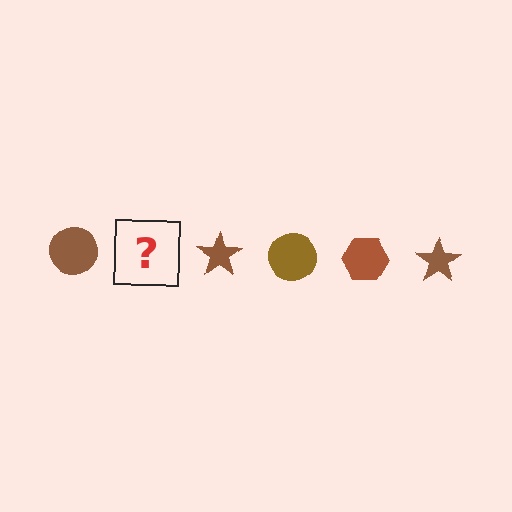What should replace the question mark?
The question mark should be replaced with a brown hexagon.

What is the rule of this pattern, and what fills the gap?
The rule is that the pattern cycles through circle, hexagon, star shapes in brown. The gap should be filled with a brown hexagon.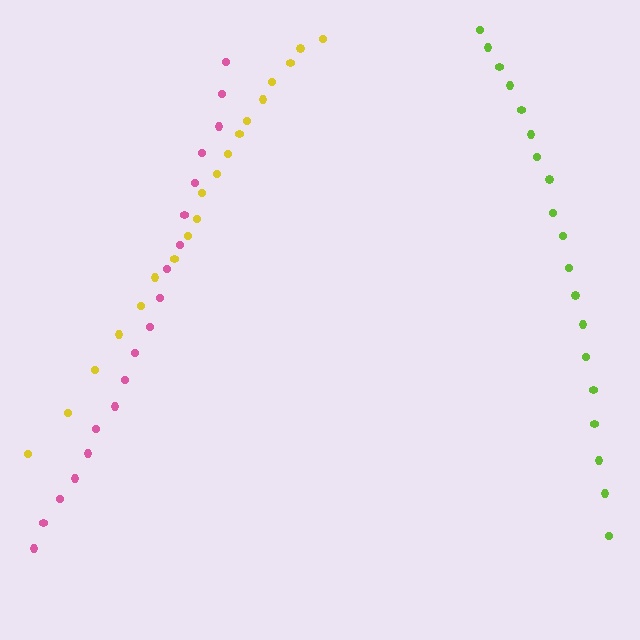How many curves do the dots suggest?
There are 3 distinct paths.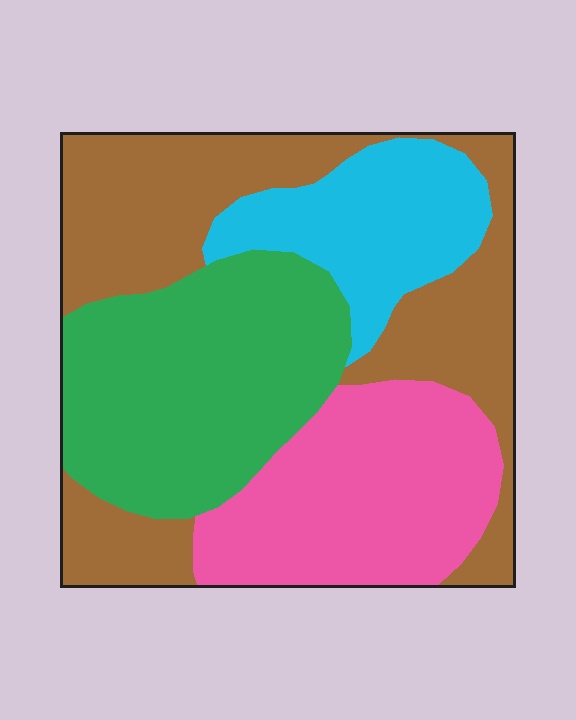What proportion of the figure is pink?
Pink covers 23% of the figure.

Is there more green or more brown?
Brown.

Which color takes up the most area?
Brown, at roughly 35%.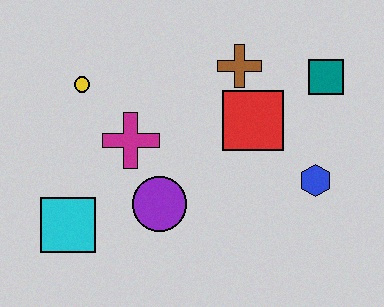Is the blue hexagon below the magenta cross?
Yes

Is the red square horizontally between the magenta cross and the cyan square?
No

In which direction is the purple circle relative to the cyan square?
The purple circle is to the right of the cyan square.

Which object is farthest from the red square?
The cyan square is farthest from the red square.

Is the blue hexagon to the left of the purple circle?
No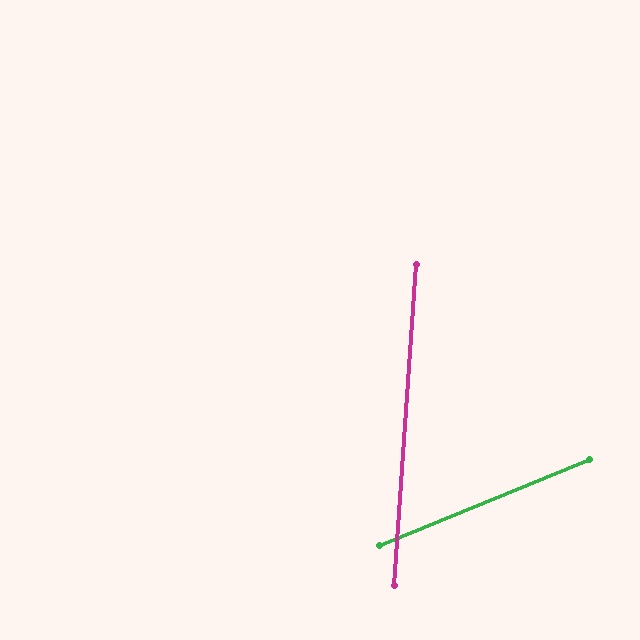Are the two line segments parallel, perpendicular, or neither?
Neither parallel nor perpendicular — they differ by about 64°.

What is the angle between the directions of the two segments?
Approximately 64 degrees.